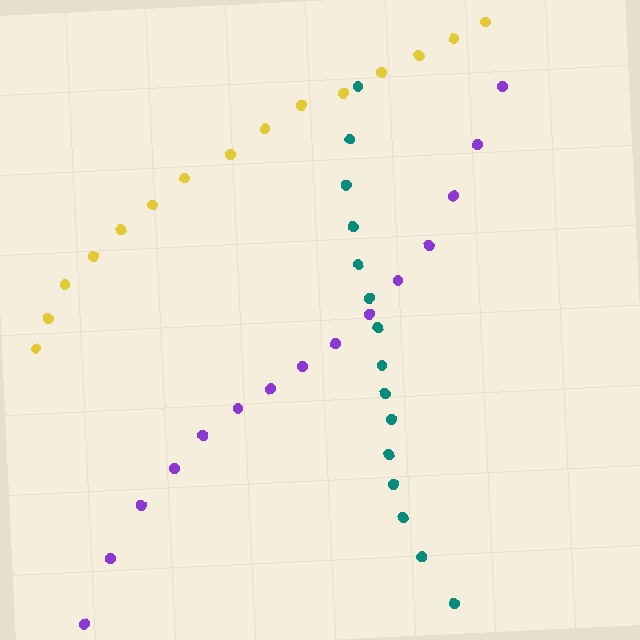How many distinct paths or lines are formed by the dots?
There are 3 distinct paths.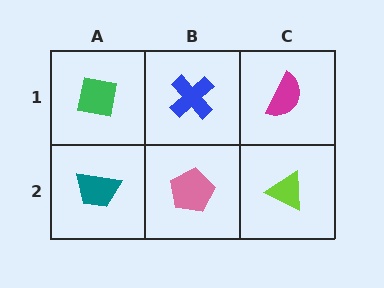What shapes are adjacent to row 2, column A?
A green square (row 1, column A), a pink pentagon (row 2, column B).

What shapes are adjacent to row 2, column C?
A magenta semicircle (row 1, column C), a pink pentagon (row 2, column B).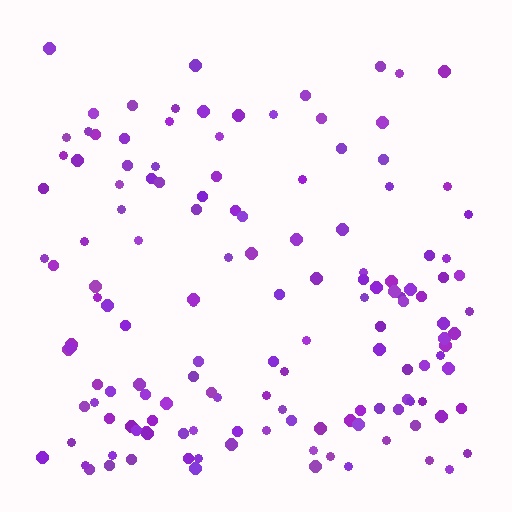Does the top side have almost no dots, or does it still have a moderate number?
Still a moderate number, just noticeably fewer than the bottom.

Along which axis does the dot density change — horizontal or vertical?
Vertical.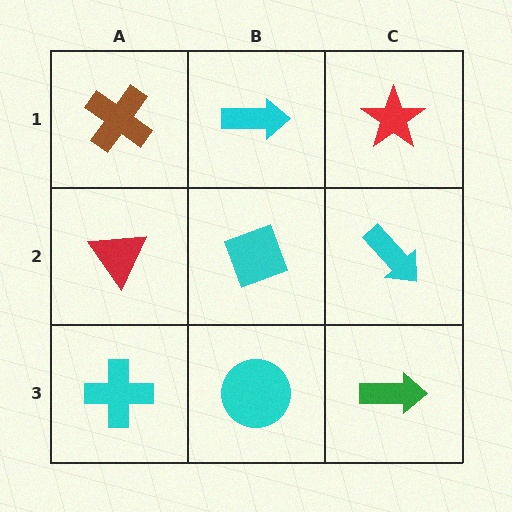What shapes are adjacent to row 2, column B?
A cyan arrow (row 1, column B), a cyan circle (row 3, column B), a red triangle (row 2, column A), a cyan arrow (row 2, column C).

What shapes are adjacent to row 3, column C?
A cyan arrow (row 2, column C), a cyan circle (row 3, column B).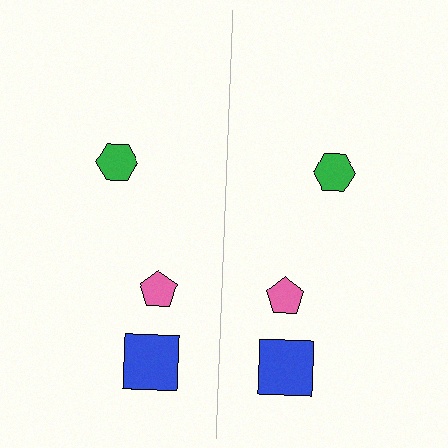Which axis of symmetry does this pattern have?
The pattern has a vertical axis of symmetry running through the center of the image.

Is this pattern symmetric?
Yes, this pattern has bilateral (reflection) symmetry.